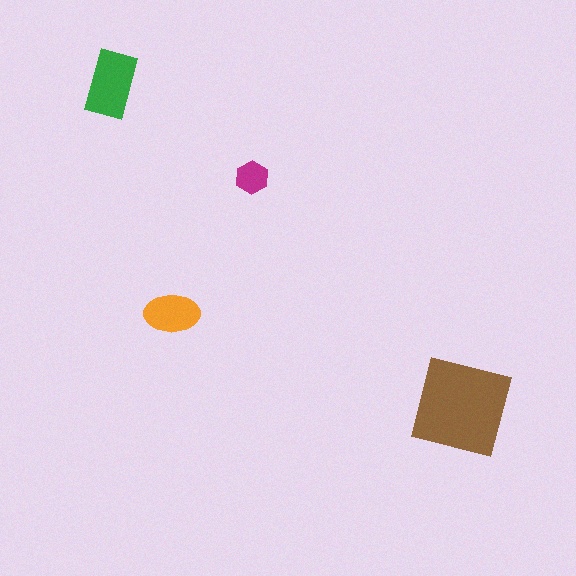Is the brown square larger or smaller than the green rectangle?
Larger.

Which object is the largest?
The brown square.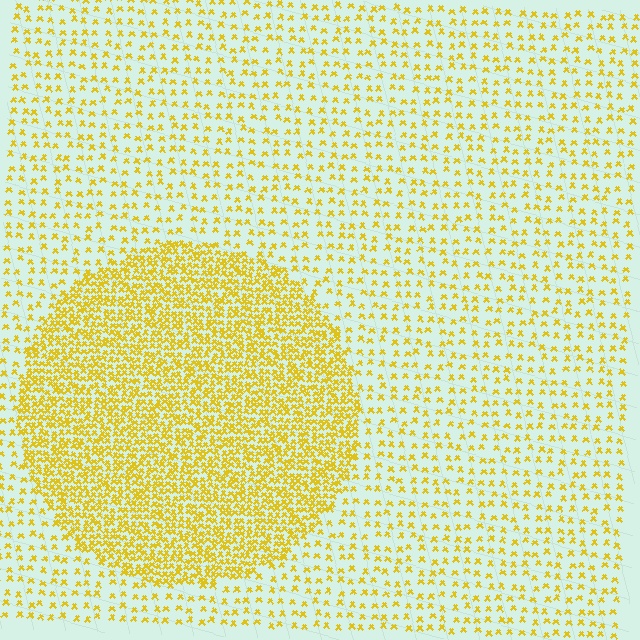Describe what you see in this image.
The image contains small yellow elements arranged at two different densities. A circle-shaped region is visible where the elements are more densely packed than the surrounding area.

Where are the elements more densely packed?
The elements are more densely packed inside the circle boundary.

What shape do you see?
I see a circle.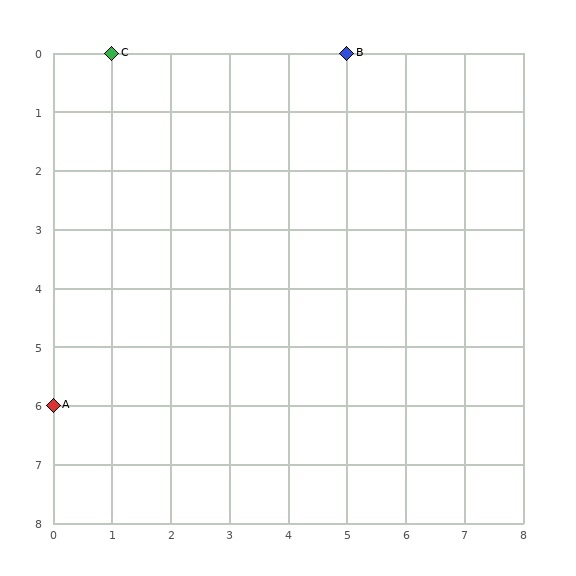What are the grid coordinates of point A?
Point A is at grid coordinates (0, 6).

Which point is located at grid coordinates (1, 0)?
Point C is at (1, 0).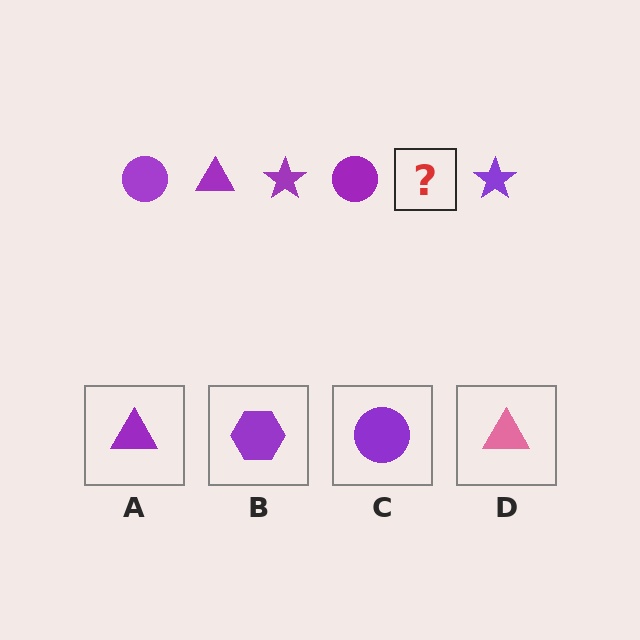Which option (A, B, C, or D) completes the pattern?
A.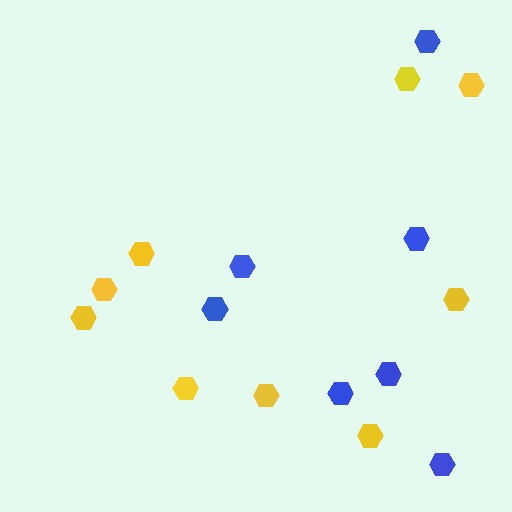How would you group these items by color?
There are 2 groups: one group of blue hexagons (7) and one group of yellow hexagons (9).